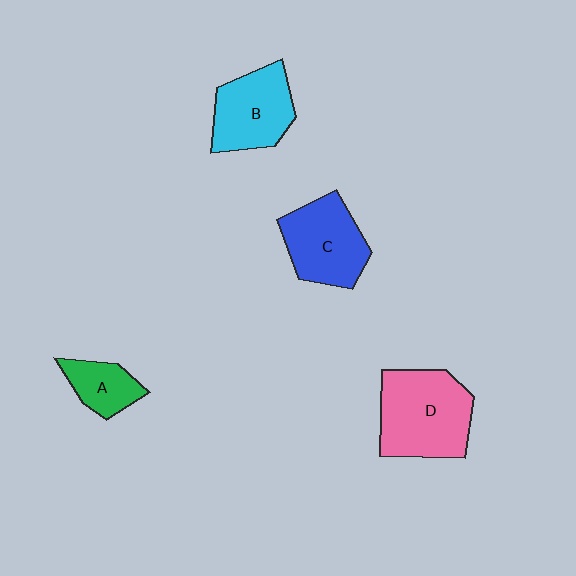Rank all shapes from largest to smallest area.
From largest to smallest: D (pink), C (blue), B (cyan), A (green).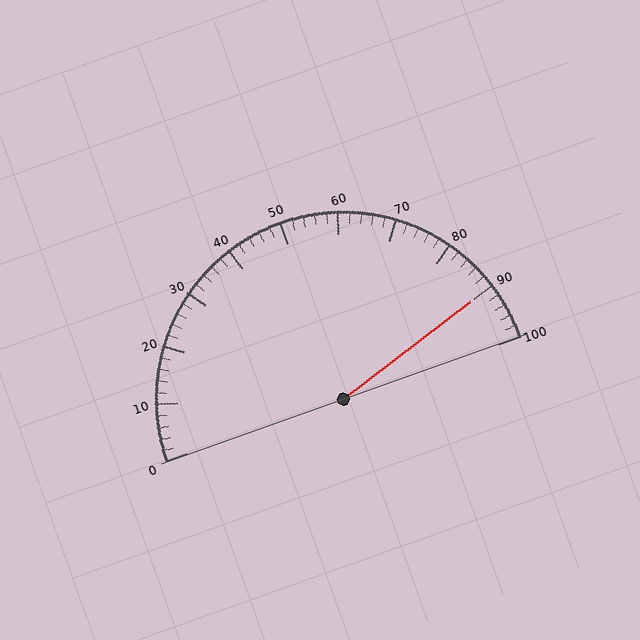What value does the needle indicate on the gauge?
The needle indicates approximately 90.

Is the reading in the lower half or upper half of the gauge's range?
The reading is in the upper half of the range (0 to 100).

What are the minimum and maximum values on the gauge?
The gauge ranges from 0 to 100.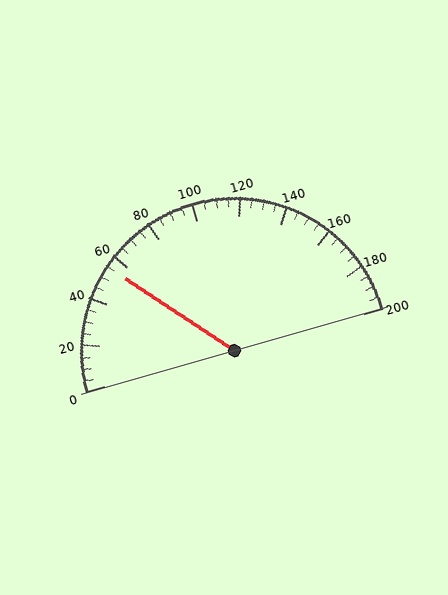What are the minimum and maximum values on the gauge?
The gauge ranges from 0 to 200.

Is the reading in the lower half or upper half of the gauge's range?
The reading is in the lower half of the range (0 to 200).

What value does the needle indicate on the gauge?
The needle indicates approximately 55.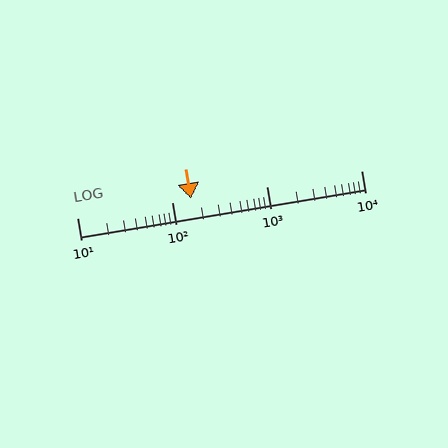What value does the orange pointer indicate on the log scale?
The pointer indicates approximately 160.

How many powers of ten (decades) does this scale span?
The scale spans 3 decades, from 10 to 10000.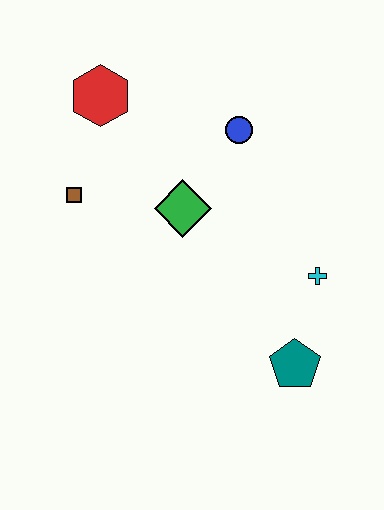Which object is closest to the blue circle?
The green diamond is closest to the blue circle.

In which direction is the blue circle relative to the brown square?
The blue circle is to the right of the brown square.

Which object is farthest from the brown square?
The teal pentagon is farthest from the brown square.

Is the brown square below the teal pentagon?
No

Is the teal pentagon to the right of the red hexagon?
Yes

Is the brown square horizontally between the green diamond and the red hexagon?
No